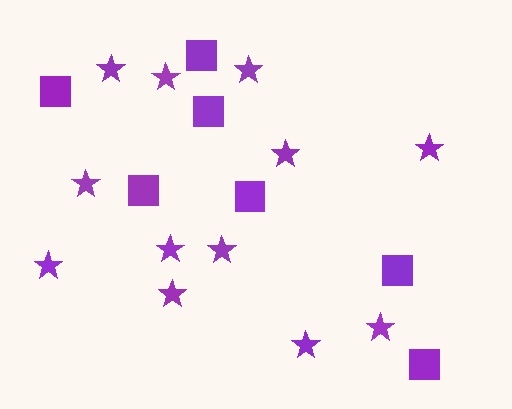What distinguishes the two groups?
There are 2 groups: one group of stars (12) and one group of squares (7).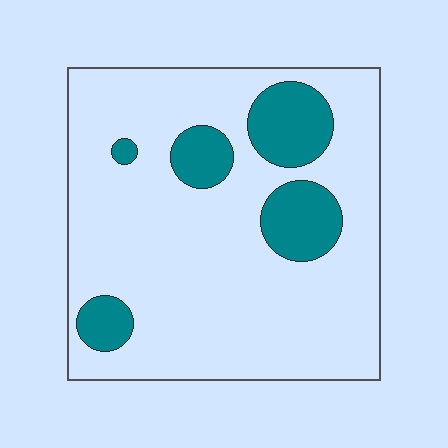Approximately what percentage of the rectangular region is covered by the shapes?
Approximately 20%.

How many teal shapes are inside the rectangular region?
5.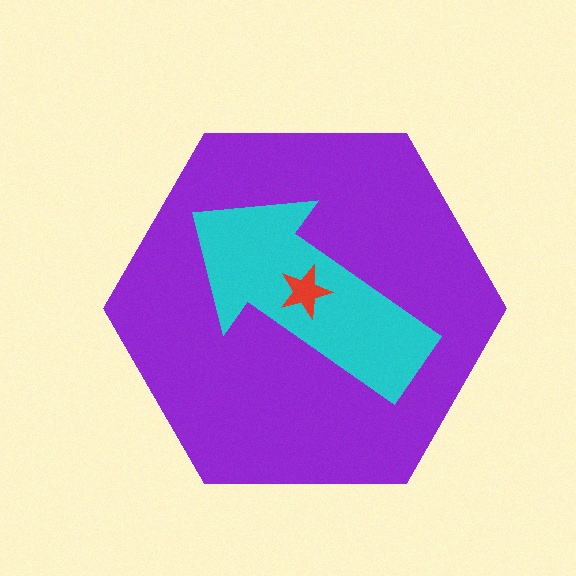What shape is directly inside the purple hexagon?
The cyan arrow.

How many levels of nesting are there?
3.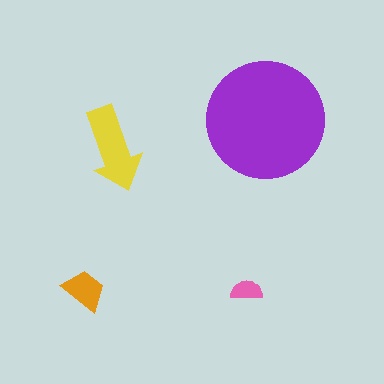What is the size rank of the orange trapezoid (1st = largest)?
3rd.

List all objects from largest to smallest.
The purple circle, the yellow arrow, the orange trapezoid, the pink semicircle.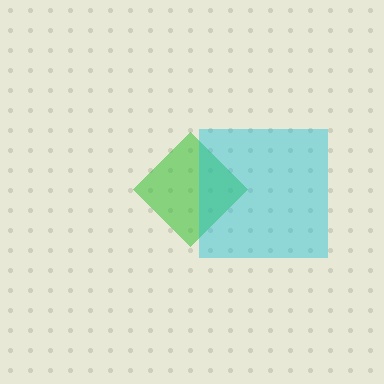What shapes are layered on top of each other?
The layered shapes are: a green diamond, a cyan square.